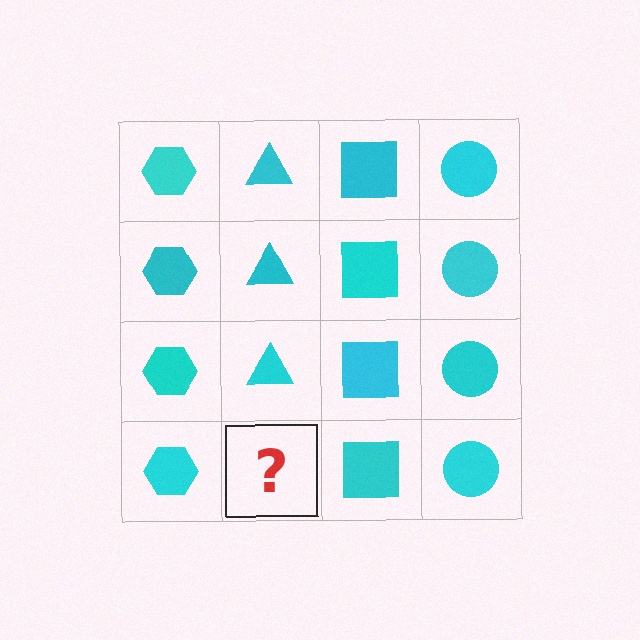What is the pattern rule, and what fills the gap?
The rule is that each column has a consistent shape. The gap should be filled with a cyan triangle.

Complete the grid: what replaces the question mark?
The question mark should be replaced with a cyan triangle.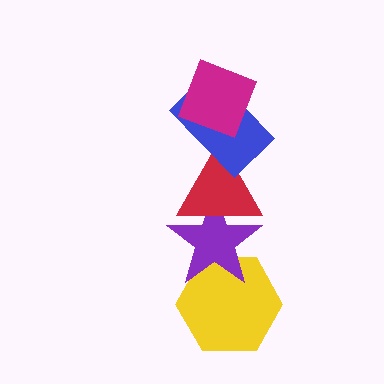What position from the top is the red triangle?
The red triangle is 3rd from the top.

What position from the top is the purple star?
The purple star is 4th from the top.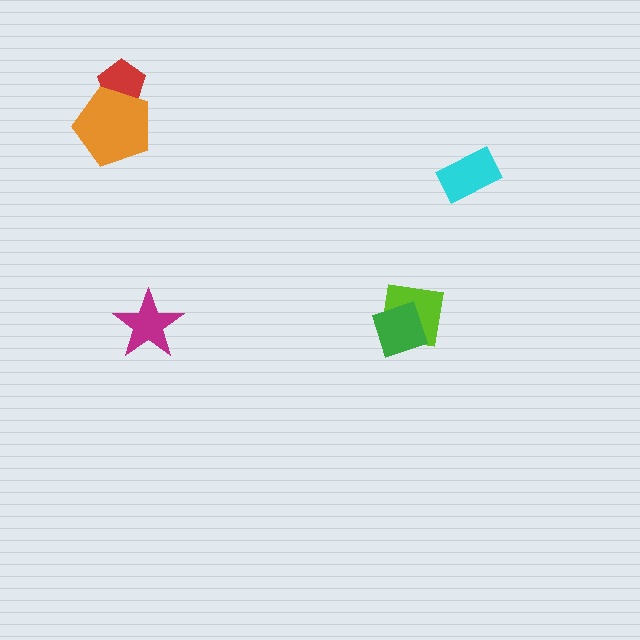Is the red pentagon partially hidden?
Yes, it is partially covered by another shape.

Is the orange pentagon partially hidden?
No, no other shape covers it.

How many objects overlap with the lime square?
1 object overlaps with the lime square.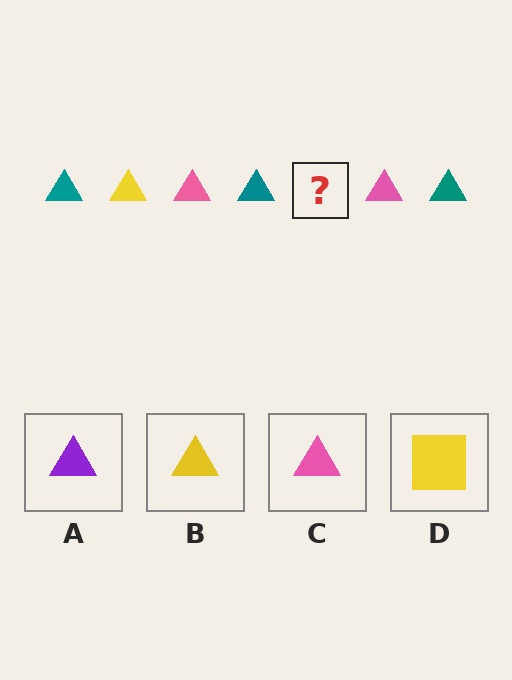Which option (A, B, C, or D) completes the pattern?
B.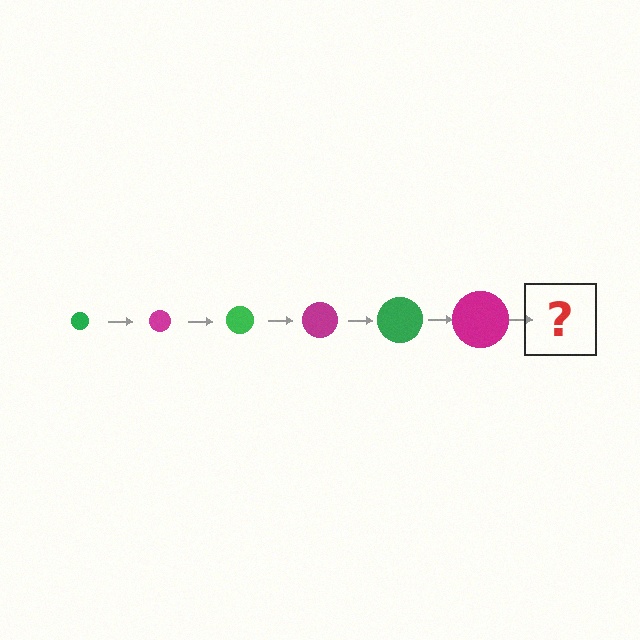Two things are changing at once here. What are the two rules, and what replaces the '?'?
The two rules are that the circle grows larger each step and the color cycles through green and magenta. The '?' should be a green circle, larger than the previous one.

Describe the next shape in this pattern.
It should be a green circle, larger than the previous one.